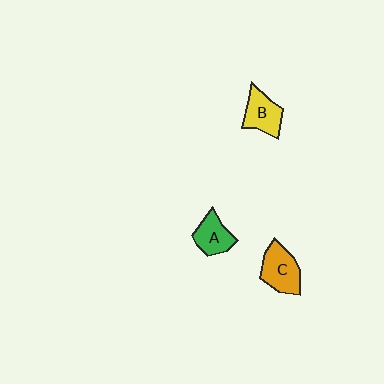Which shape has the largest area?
Shape C (orange).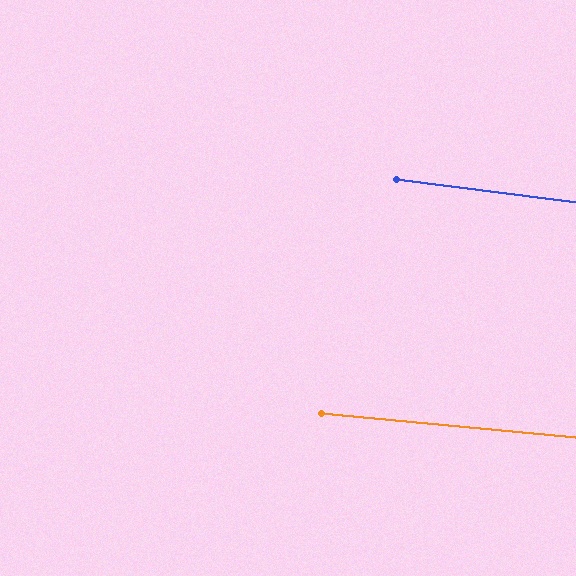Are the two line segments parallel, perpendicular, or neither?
Parallel — their directions differ by only 1.8°.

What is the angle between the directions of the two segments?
Approximately 2 degrees.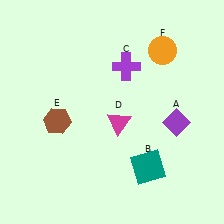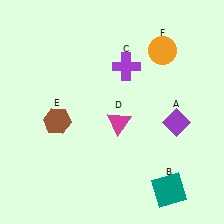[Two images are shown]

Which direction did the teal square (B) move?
The teal square (B) moved down.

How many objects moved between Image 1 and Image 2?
1 object moved between the two images.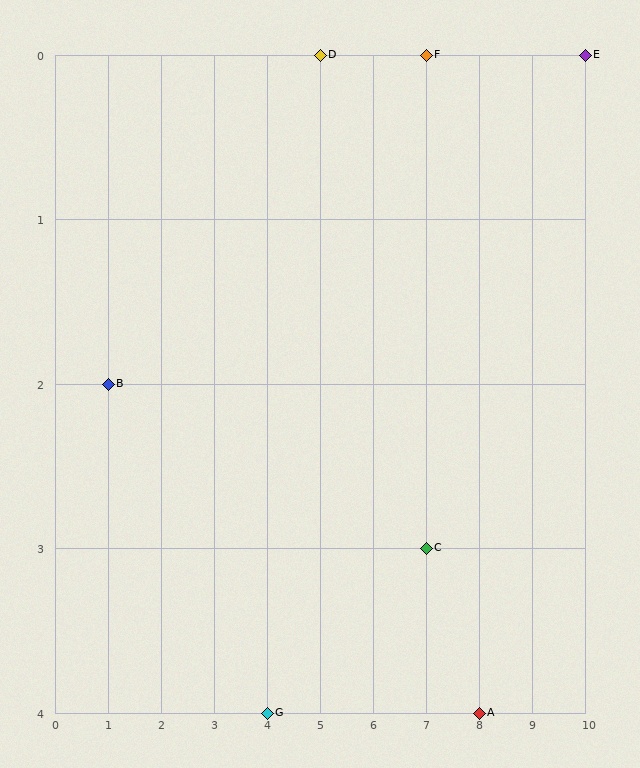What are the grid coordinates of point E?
Point E is at grid coordinates (10, 0).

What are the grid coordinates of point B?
Point B is at grid coordinates (1, 2).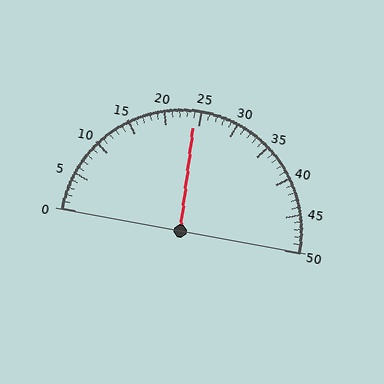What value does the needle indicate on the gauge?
The needle indicates approximately 24.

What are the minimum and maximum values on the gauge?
The gauge ranges from 0 to 50.